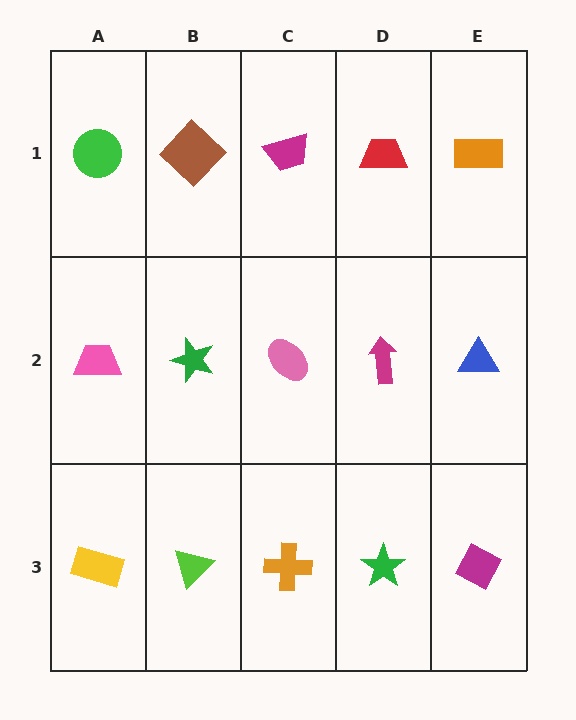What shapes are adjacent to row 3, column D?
A magenta arrow (row 2, column D), an orange cross (row 3, column C), a magenta diamond (row 3, column E).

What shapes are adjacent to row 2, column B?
A brown diamond (row 1, column B), a lime triangle (row 3, column B), a pink trapezoid (row 2, column A), a pink ellipse (row 2, column C).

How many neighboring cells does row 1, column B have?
3.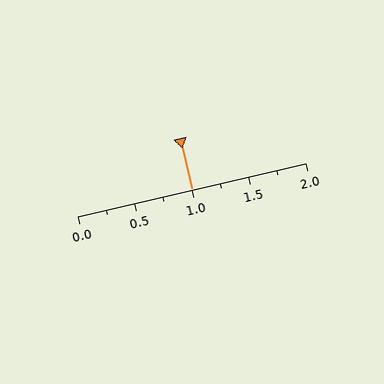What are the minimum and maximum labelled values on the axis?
The axis runs from 0.0 to 2.0.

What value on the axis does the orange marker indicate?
The marker indicates approximately 1.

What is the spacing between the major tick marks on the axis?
The major ticks are spaced 0.5 apart.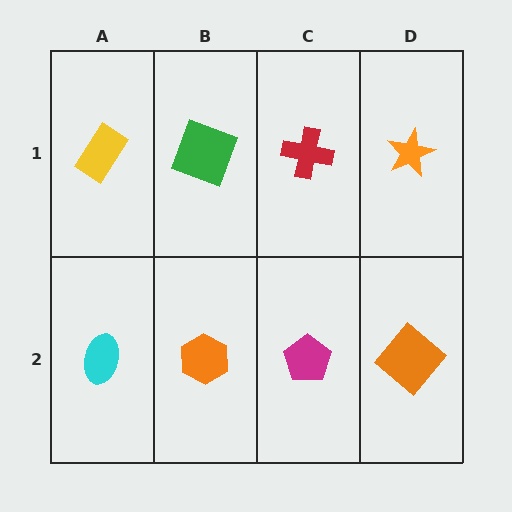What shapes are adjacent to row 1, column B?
An orange hexagon (row 2, column B), a yellow rectangle (row 1, column A), a red cross (row 1, column C).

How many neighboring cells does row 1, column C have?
3.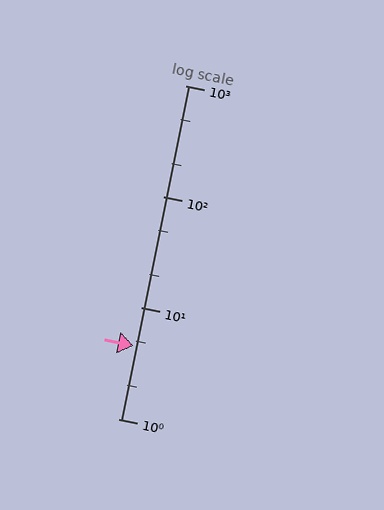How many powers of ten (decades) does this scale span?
The scale spans 3 decades, from 1 to 1000.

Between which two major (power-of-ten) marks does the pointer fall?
The pointer is between 1 and 10.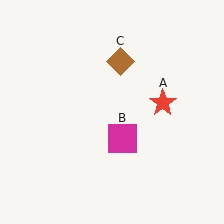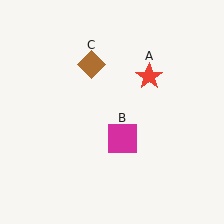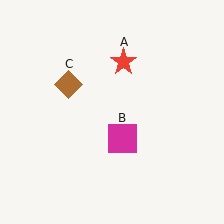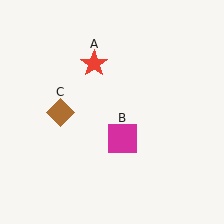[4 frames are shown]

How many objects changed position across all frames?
2 objects changed position: red star (object A), brown diamond (object C).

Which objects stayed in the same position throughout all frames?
Magenta square (object B) remained stationary.